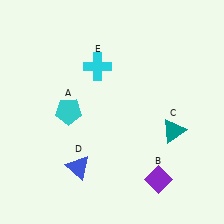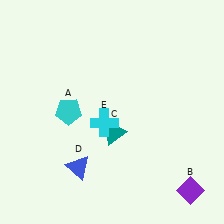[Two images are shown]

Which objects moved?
The objects that moved are: the purple diamond (B), the teal triangle (C), the cyan cross (E).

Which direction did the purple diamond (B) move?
The purple diamond (B) moved right.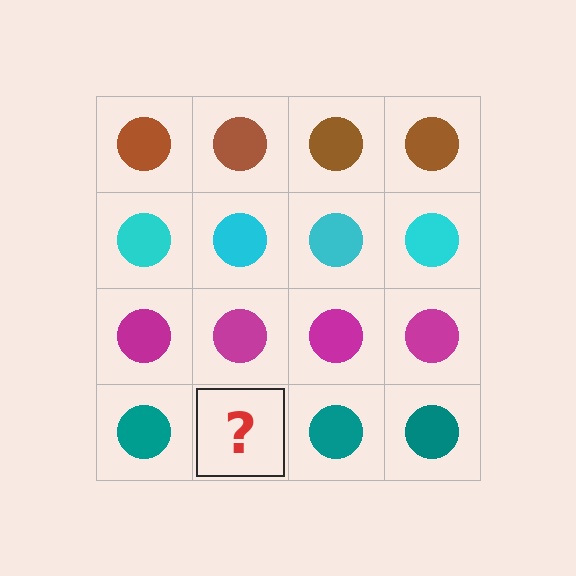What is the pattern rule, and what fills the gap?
The rule is that each row has a consistent color. The gap should be filled with a teal circle.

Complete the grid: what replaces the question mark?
The question mark should be replaced with a teal circle.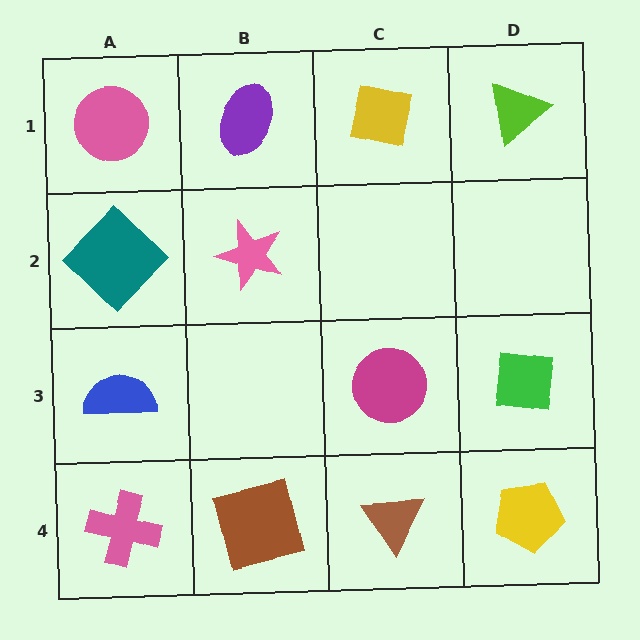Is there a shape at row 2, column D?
No, that cell is empty.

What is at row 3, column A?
A blue semicircle.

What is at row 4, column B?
A brown square.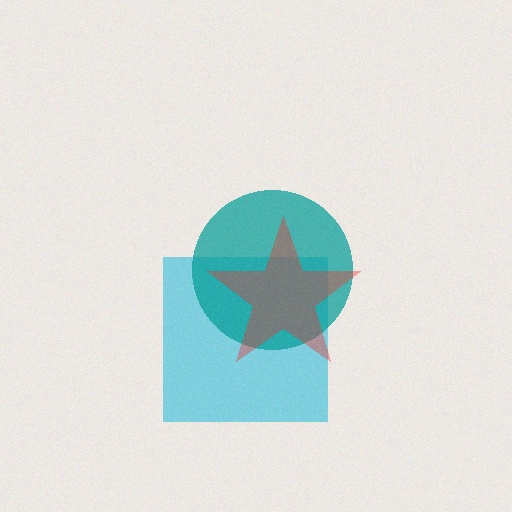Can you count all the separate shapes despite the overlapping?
Yes, there are 3 separate shapes.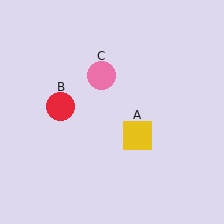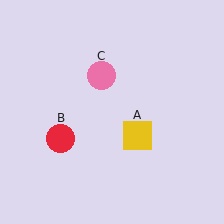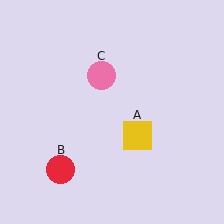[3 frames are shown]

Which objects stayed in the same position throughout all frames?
Yellow square (object A) and pink circle (object C) remained stationary.